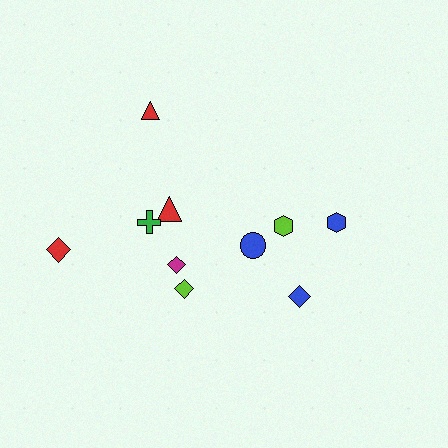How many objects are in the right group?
There are 4 objects.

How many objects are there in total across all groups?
There are 10 objects.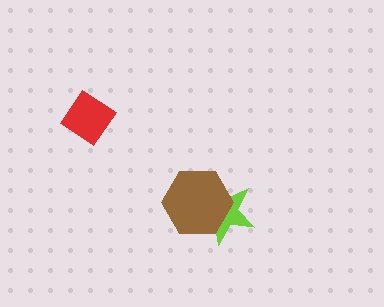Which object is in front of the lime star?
The brown hexagon is in front of the lime star.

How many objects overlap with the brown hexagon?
1 object overlaps with the brown hexagon.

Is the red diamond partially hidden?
No, no other shape covers it.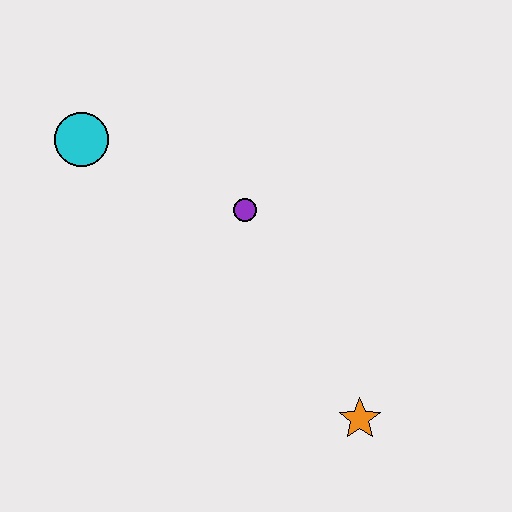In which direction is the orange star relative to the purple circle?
The orange star is below the purple circle.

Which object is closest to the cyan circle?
The purple circle is closest to the cyan circle.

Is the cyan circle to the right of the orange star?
No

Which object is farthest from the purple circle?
The orange star is farthest from the purple circle.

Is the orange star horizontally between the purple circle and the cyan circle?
No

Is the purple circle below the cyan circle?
Yes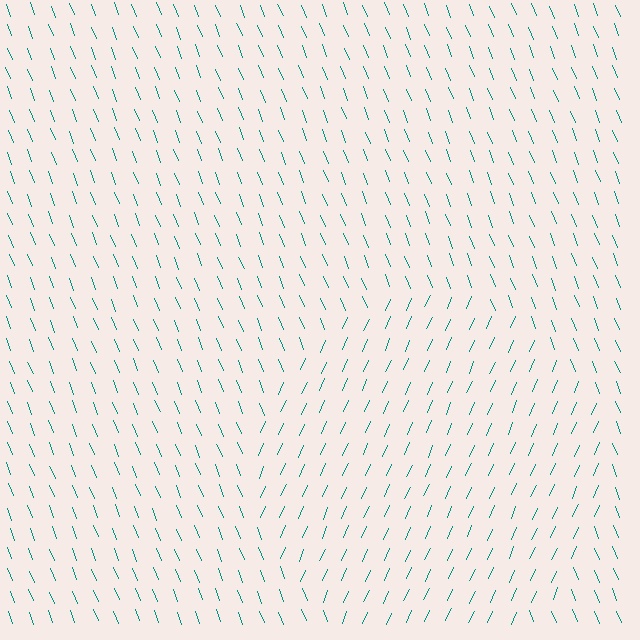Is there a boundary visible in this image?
Yes, there is a texture boundary formed by a change in line orientation.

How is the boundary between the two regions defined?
The boundary is defined purely by a change in line orientation (approximately 45 degrees difference). All lines are the same color and thickness.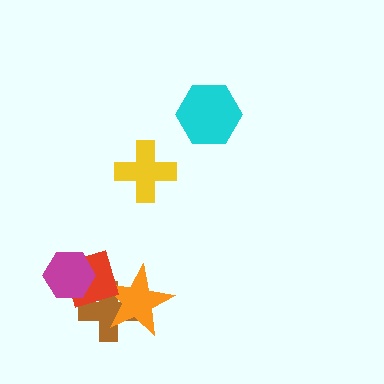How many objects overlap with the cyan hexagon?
0 objects overlap with the cyan hexagon.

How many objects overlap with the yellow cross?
0 objects overlap with the yellow cross.